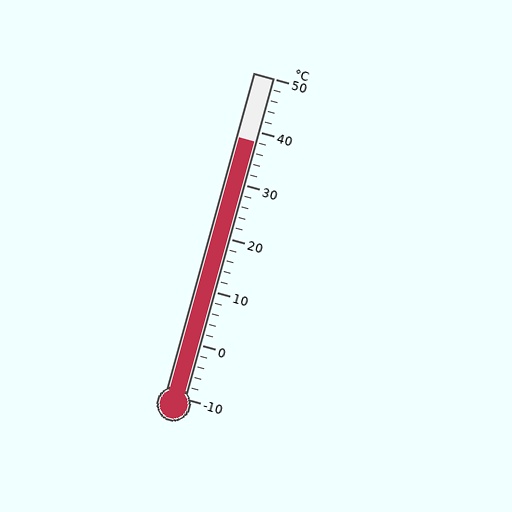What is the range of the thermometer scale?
The thermometer scale ranges from -10°C to 50°C.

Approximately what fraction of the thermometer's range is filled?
The thermometer is filled to approximately 80% of its range.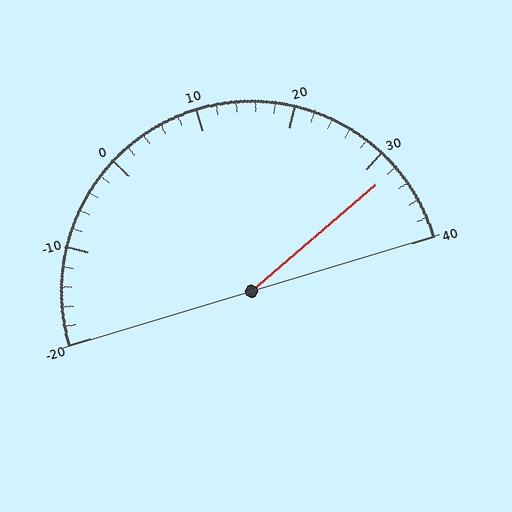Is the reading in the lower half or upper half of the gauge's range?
The reading is in the upper half of the range (-20 to 40).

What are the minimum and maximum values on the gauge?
The gauge ranges from -20 to 40.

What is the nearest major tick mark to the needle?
The nearest major tick mark is 30.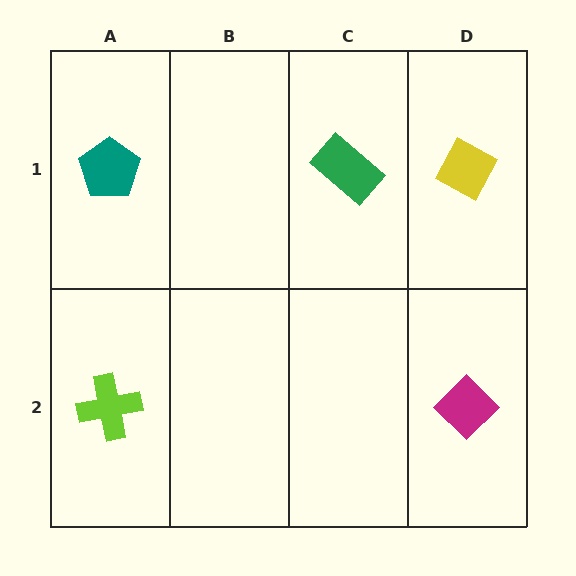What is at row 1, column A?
A teal pentagon.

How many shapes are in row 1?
3 shapes.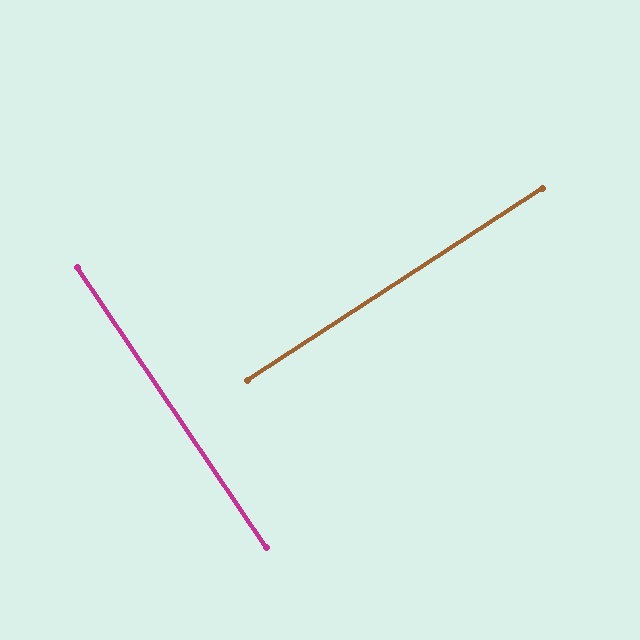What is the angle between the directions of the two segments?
Approximately 89 degrees.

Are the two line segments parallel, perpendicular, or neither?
Perpendicular — they meet at approximately 89°.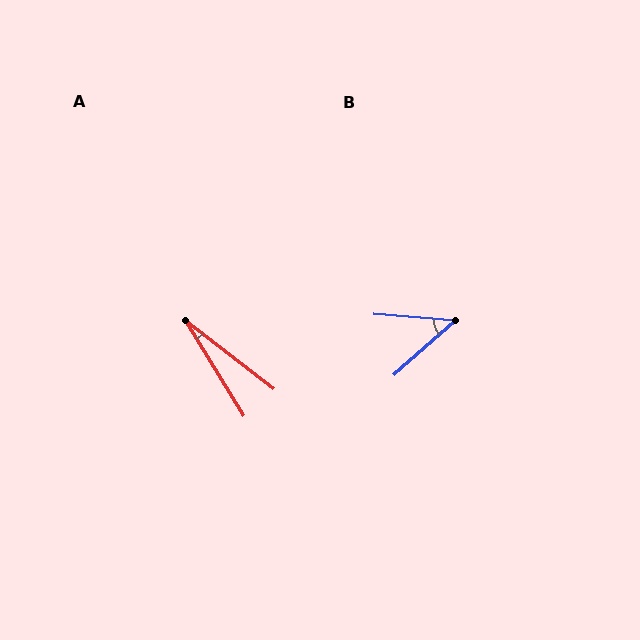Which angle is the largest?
B, at approximately 46 degrees.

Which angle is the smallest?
A, at approximately 21 degrees.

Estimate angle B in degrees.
Approximately 46 degrees.